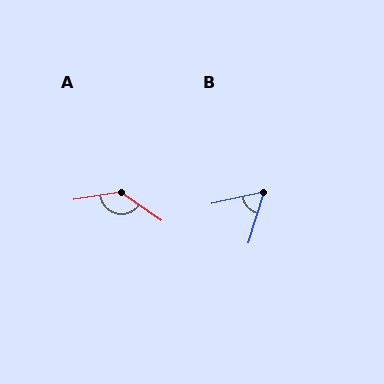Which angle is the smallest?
B, at approximately 60 degrees.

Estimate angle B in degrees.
Approximately 60 degrees.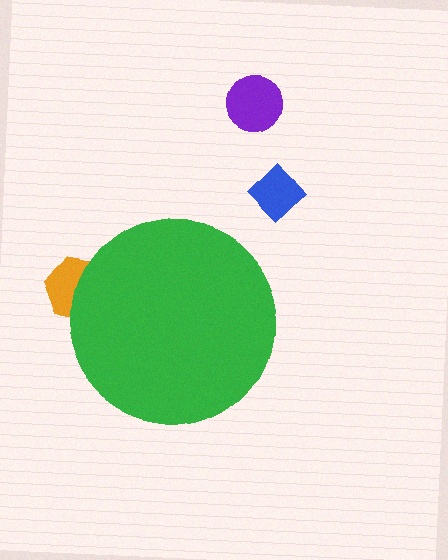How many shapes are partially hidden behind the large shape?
1 shape is partially hidden.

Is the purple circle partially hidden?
No, the purple circle is fully visible.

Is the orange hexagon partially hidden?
Yes, the orange hexagon is partially hidden behind the green circle.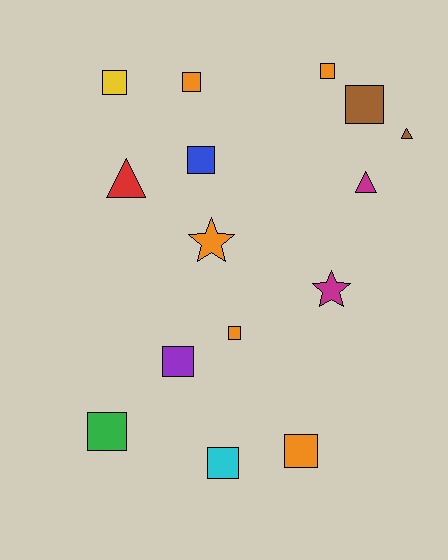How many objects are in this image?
There are 15 objects.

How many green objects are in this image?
There is 1 green object.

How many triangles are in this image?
There are 3 triangles.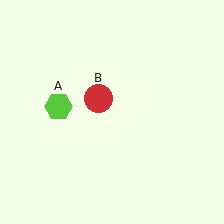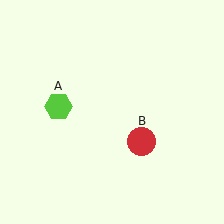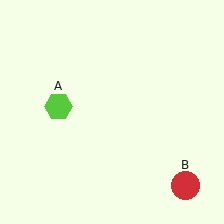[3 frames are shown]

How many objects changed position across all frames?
1 object changed position: red circle (object B).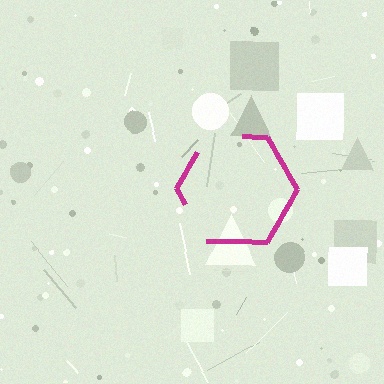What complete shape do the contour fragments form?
The contour fragments form a hexagon.